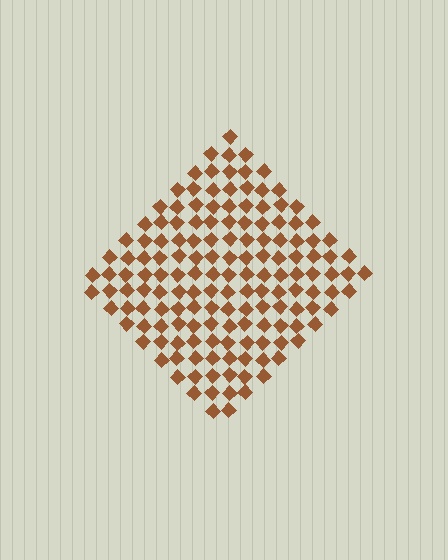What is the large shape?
The large shape is a diamond.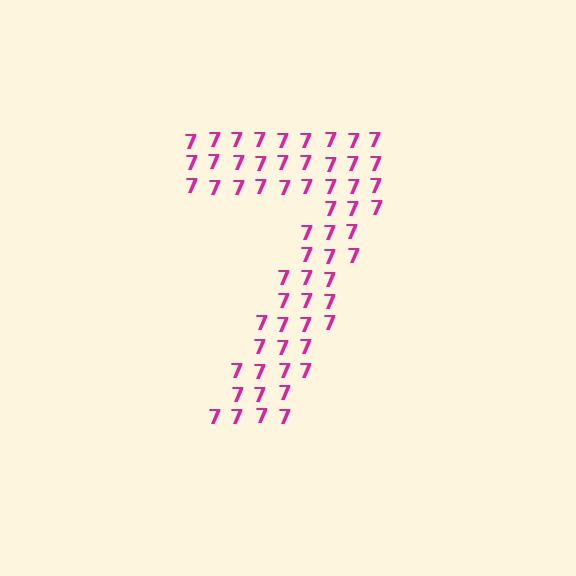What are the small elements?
The small elements are digit 7's.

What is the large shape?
The large shape is the digit 7.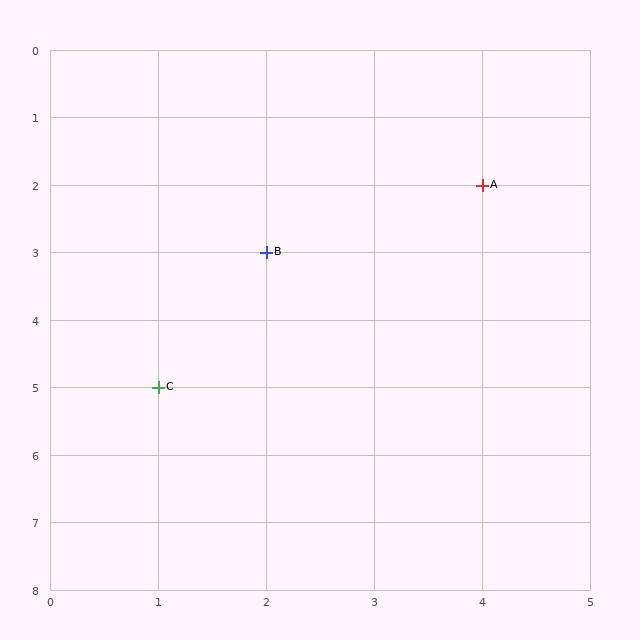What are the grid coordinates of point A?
Point A is at grid coordinates (4, 2).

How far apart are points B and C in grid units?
Points B and C are 1 column and 2 rows apart (about 2.2 grid units diagonally).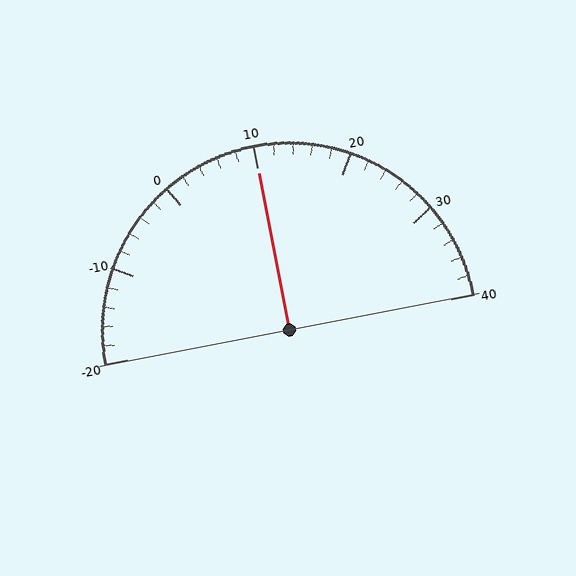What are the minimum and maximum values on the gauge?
The gauge ranges from -20 to 40.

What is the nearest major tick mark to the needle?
The nearest major tick mark is 10.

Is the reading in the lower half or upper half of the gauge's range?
The reading is in the upper half of the range (-20 to 40).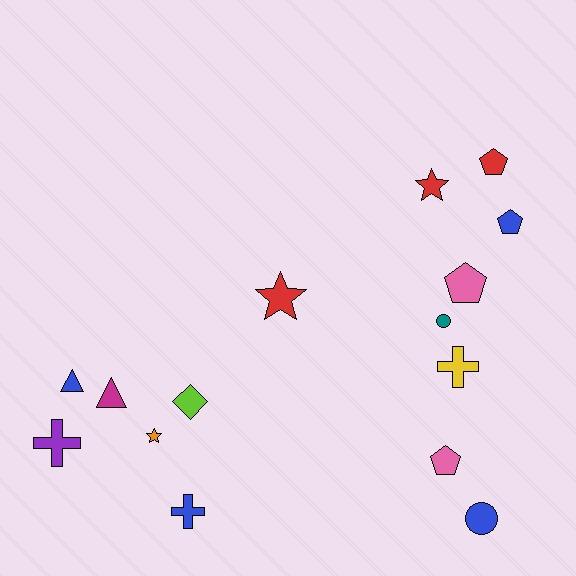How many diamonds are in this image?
There is 1 diamond.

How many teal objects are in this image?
There is 1 teal object.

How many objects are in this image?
There are 15 objects.